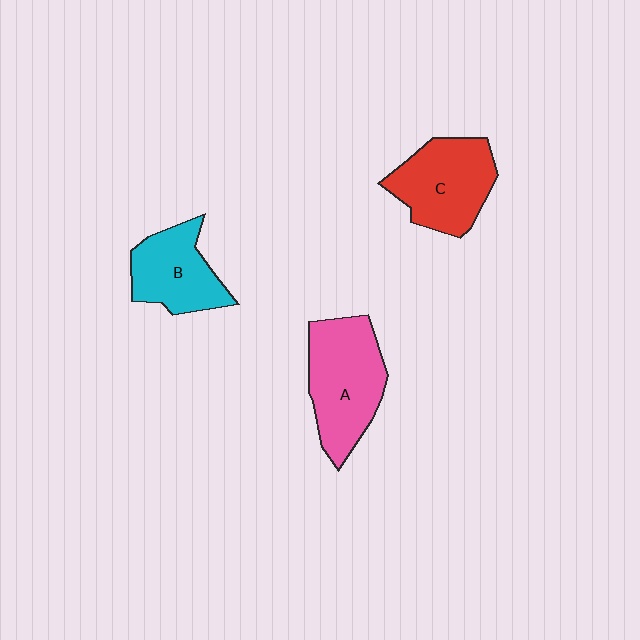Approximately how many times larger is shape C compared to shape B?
Approximately 1.2 times.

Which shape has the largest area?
Shape A (pink).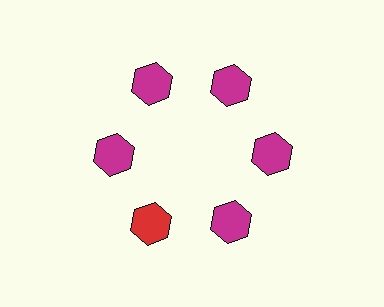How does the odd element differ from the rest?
It has a different color: red instead of magenta.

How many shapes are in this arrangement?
There are 6 shapes arranged in a ring pattern.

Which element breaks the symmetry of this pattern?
The red hexagon at roughly the 7 o'clock position breaks the symmetry. All other shapes are magenta hexagons.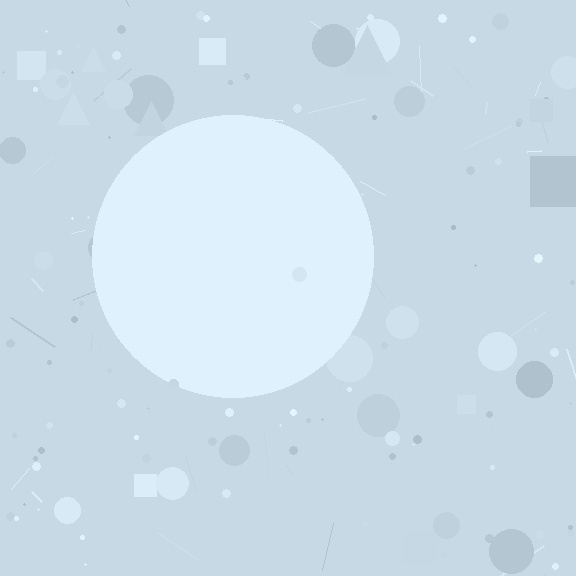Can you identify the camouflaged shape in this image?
The camouflaged shape is a circle.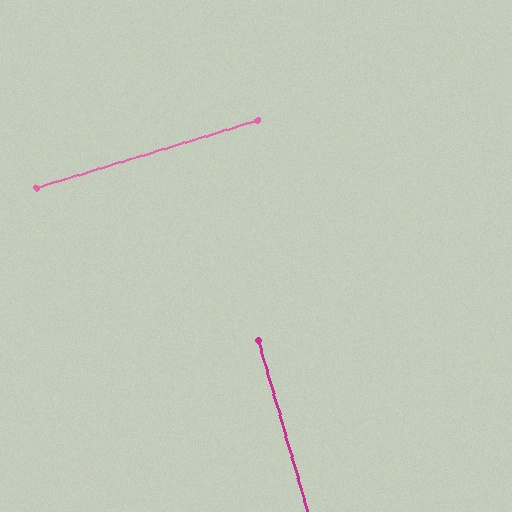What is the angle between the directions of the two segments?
Approximately 89 degrees.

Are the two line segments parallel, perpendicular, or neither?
Perpendicular — they meet at approximately 89°.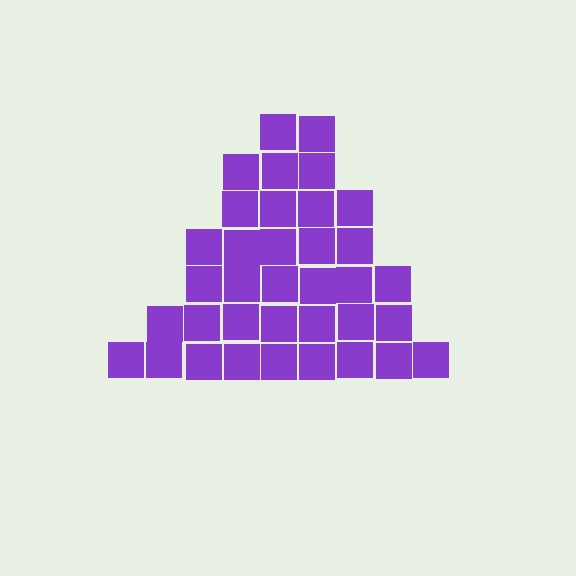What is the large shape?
The large shape is a triangle.